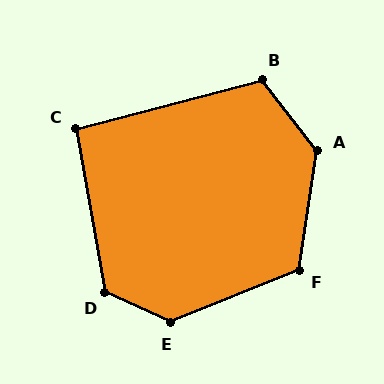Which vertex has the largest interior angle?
A, at approximately 133 degrees.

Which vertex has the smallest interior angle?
C, at approximately 95 degrees.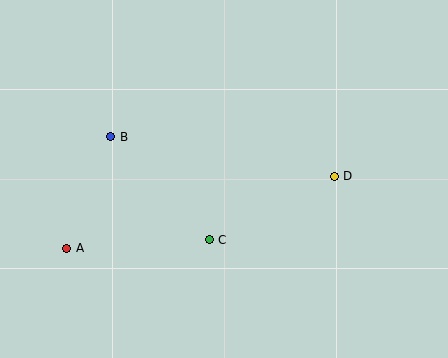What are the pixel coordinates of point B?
Point B is at (110, 137).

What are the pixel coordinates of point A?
Point A is at (67, 249).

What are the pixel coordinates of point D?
Point D is at (334, 176).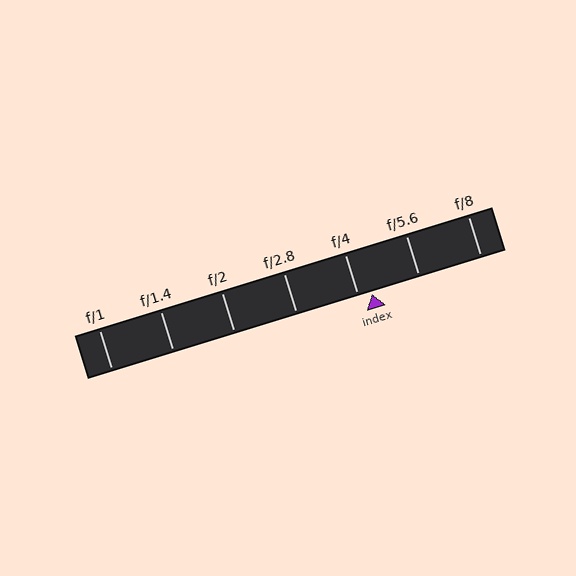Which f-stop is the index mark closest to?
The index mark is closest to f/4.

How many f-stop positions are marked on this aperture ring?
There are 7 f-stop positions marked.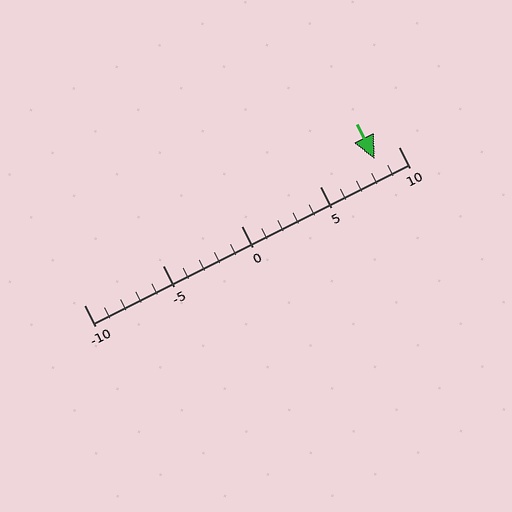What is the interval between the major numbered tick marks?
The major tick marks are spaced 5 units apart.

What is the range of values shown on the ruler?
The ruler shows values from -10 to 10.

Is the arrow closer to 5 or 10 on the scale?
The arrow is closer to 10.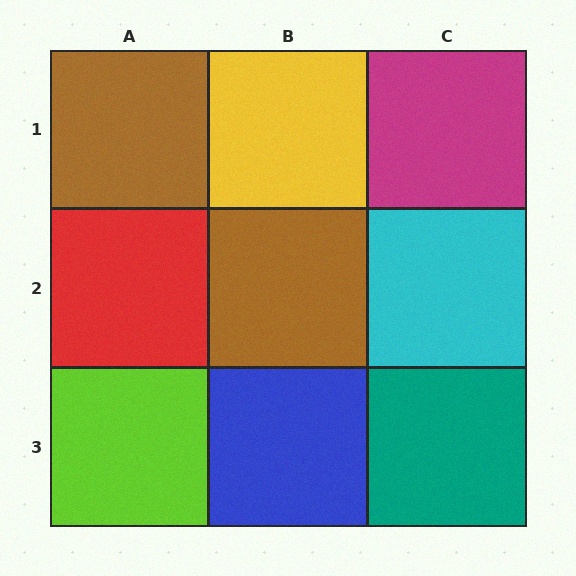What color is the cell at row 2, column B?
Brown.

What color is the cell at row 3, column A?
Lime.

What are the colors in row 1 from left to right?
Brown, yellow, magenta.